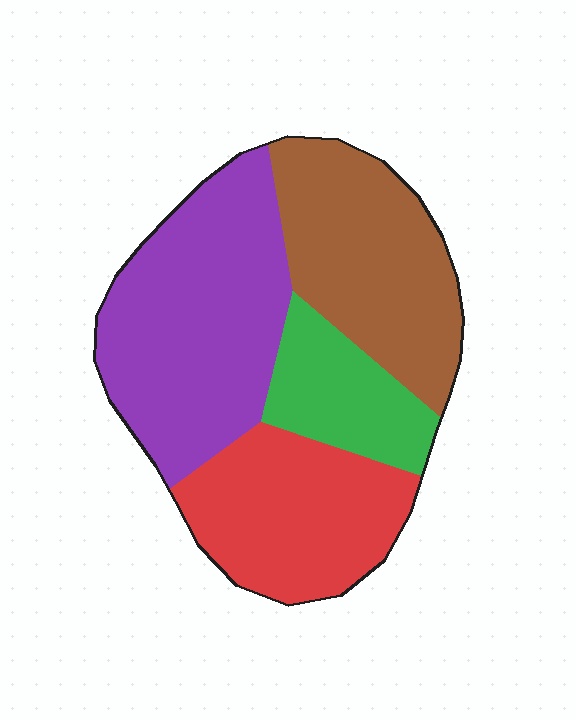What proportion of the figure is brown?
Brown covers 27% of the figure.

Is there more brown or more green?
Brown.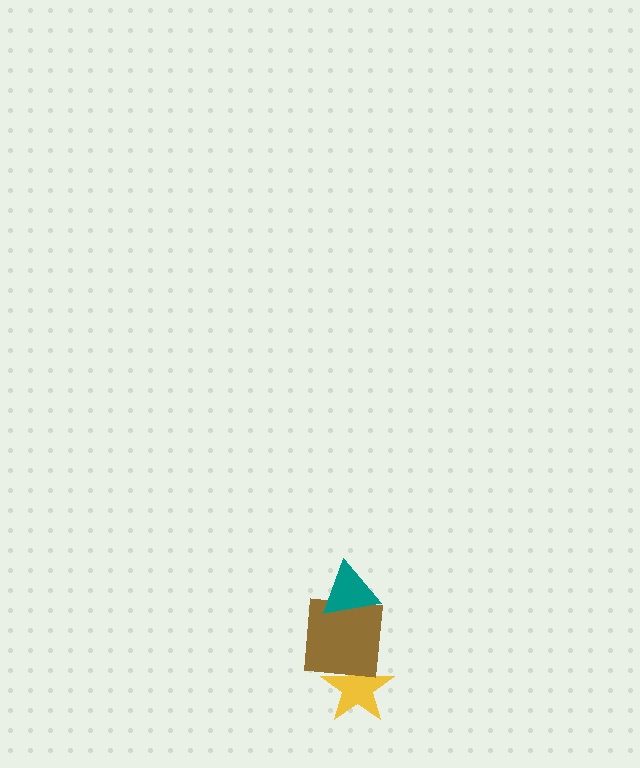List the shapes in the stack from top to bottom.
From top to bottom: the teal triangle, the brown square, the yellow star.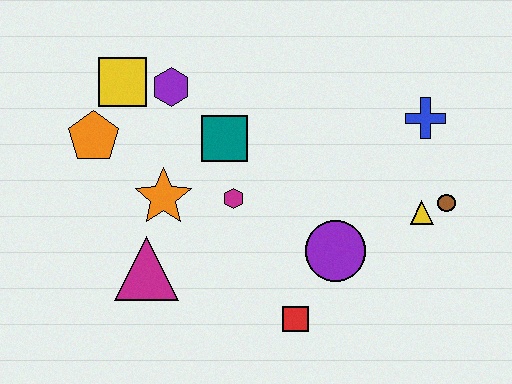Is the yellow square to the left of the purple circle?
Yes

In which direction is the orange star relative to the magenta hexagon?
The orange star is to the left of the magenta hexagon.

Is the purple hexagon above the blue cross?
Yes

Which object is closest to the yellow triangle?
The brown circle is closest to the yellow triangle.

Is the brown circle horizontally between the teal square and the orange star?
No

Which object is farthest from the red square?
The yellow square is farthest from the red square.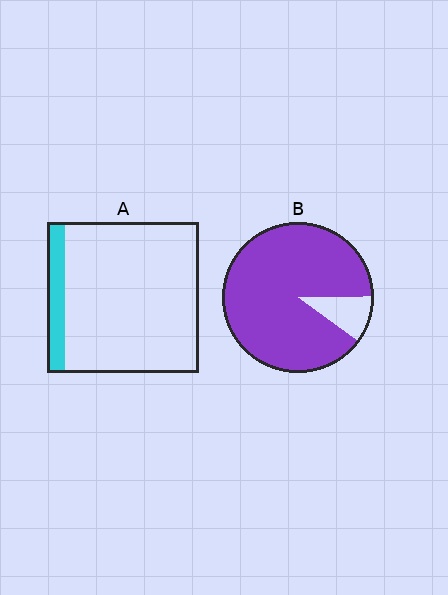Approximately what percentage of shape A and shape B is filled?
A is approximately 10% and B is approximately 90%.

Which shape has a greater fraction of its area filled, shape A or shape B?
Shape B.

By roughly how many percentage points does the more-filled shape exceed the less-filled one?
By roughly 80 percentage points (B over A).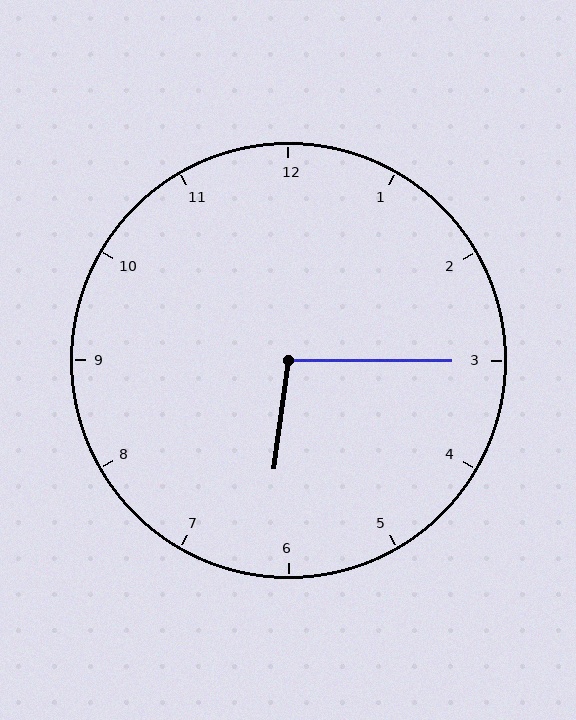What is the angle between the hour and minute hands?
Approximately 98 degrees.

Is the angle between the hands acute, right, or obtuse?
It is obtuse.